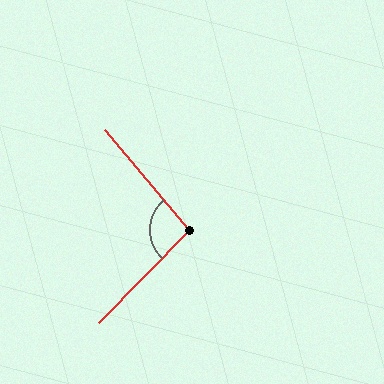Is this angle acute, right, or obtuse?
It is obtuse.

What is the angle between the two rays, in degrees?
Approximately 96 degrees.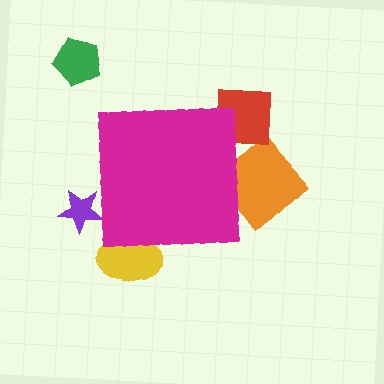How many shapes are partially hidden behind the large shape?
4 shapes are partially hidden.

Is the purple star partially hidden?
Yes, the purple star is partially hidden behind the magenta square.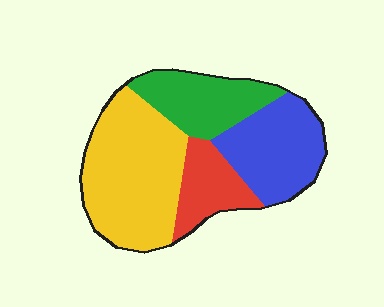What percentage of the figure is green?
Green takes up less than a quarter of the figure.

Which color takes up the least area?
Red, at roughly 15%.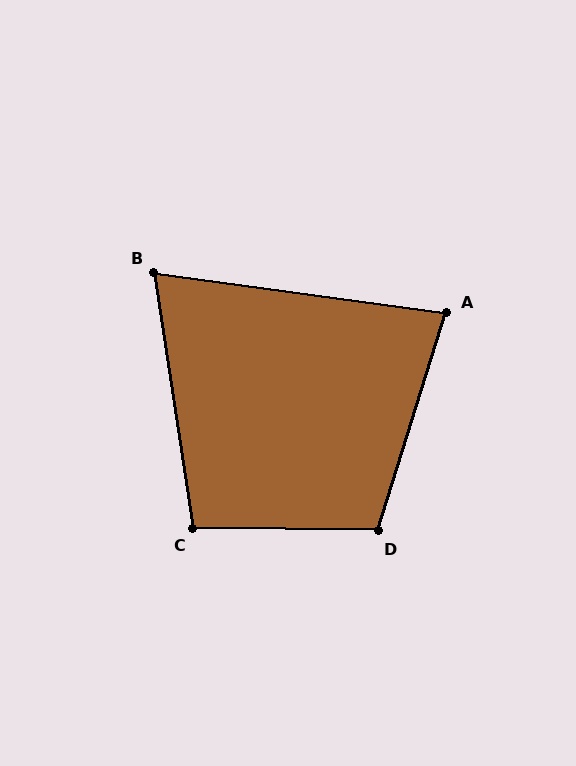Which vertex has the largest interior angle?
D, at approximately 106 degrees.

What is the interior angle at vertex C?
Approximately 99 degrees (obtuse).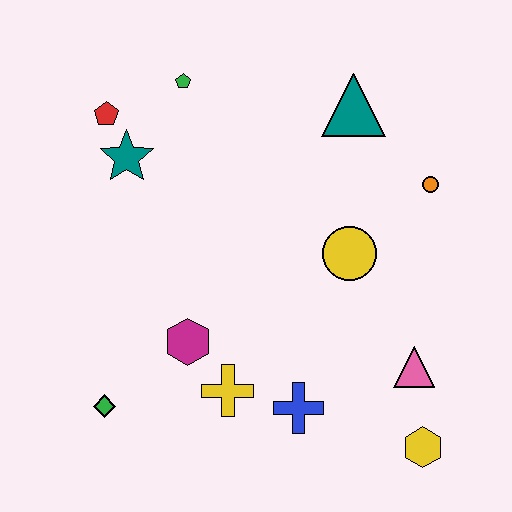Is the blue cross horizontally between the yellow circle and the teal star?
Yes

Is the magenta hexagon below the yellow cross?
No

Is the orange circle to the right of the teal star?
Yes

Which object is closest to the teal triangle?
The orange circle is closest to the teal triangle.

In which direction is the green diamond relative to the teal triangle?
The green diamond is below the teal triangle.